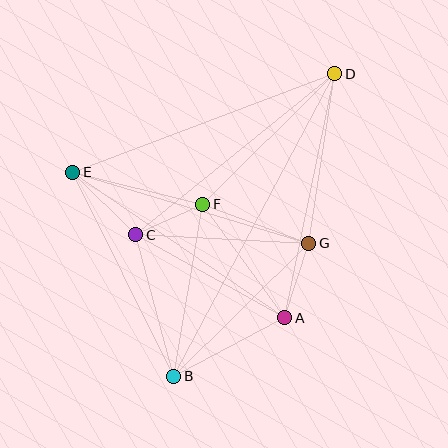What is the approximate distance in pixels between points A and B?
The distance between A and B is approximately 125 pixels.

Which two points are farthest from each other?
Points B and D are farthest from each other.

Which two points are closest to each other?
Points C and F are closest to each other.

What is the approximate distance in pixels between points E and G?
The distance between E and G is approximately 246 pixels.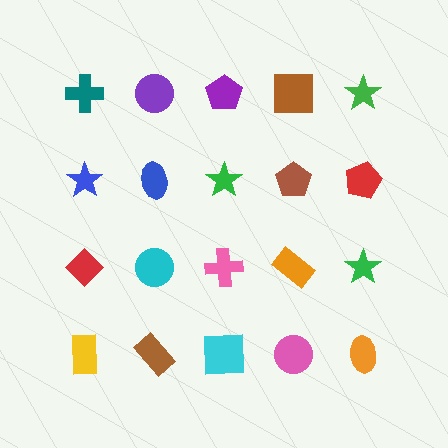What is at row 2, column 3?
A green star.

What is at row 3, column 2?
A cyan circle.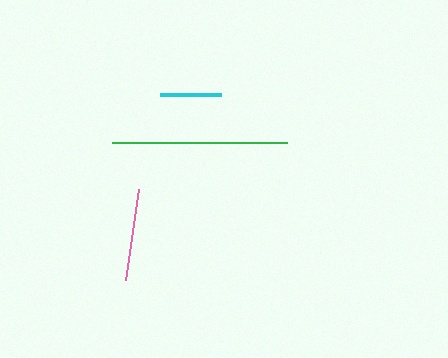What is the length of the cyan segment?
The cyan segment is approximately 61 pixels long.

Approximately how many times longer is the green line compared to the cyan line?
The green line is approximately 2.9 times the length of the cyan line.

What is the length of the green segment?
The green segment is approximately 175 pixels long.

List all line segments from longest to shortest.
From longest to shortest: green, pink, cyan.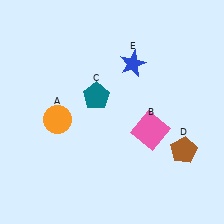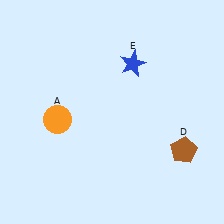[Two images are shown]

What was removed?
The pink square (B), the teal pentagon (C) were removed in Image 2.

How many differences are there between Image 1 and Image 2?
There are 2 differences between the two images.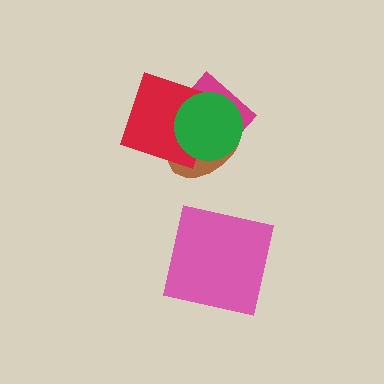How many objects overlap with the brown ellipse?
3 objects overlap with the brown ellipse.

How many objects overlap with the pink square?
0 objects overlap with the pink square.